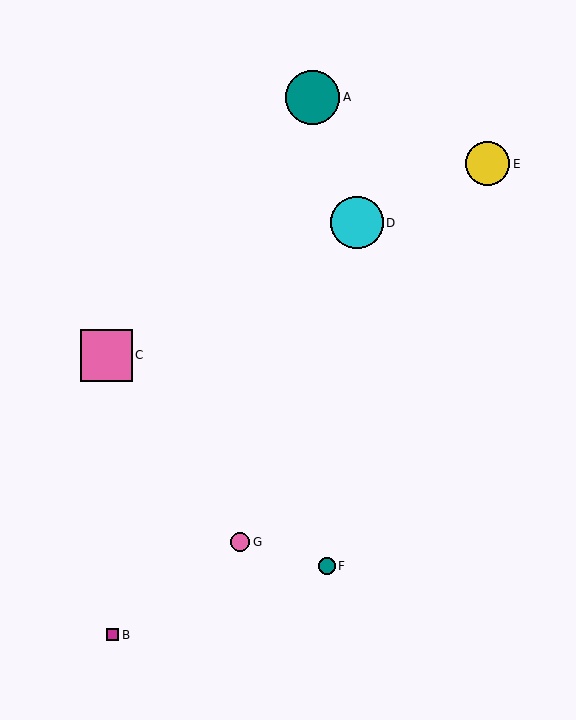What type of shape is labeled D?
Shape D is a cyan circle.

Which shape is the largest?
The teal circle (labeled A) is the largest.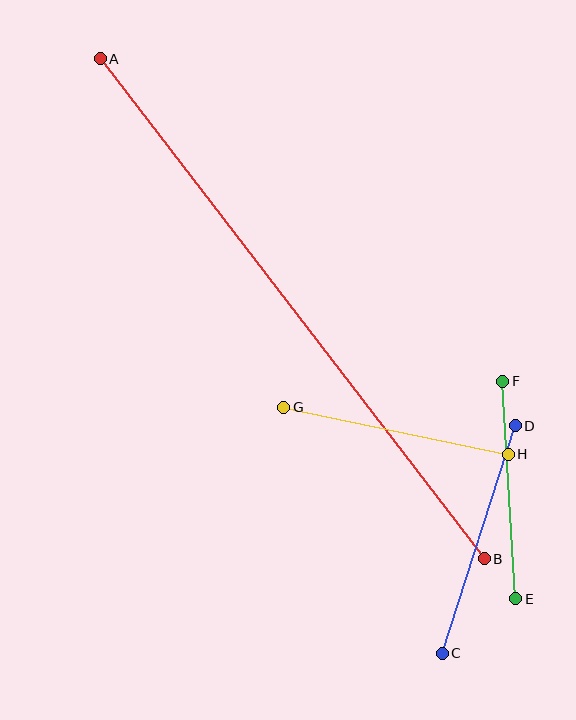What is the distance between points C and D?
The distance is approximately 239 pixels.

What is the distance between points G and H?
The distance is approximately 229 pixels.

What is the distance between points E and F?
The distance is approximately 218 pixels.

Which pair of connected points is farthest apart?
Points A and B are farthest apart.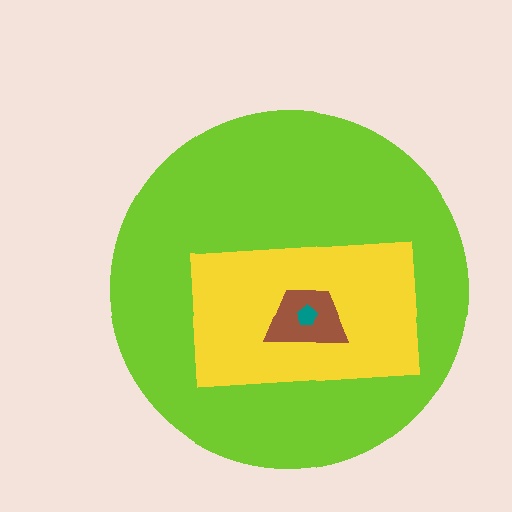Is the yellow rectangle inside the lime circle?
Yes.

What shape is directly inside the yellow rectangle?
The brown trapezoid.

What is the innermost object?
The teal pentagon.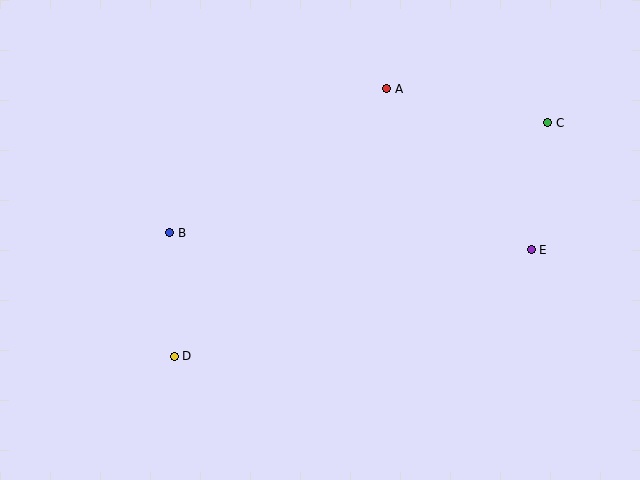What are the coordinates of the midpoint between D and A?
The midpoint between D and A is at (280, 222).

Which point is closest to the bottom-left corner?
Point D is closest to the bottom-left corner.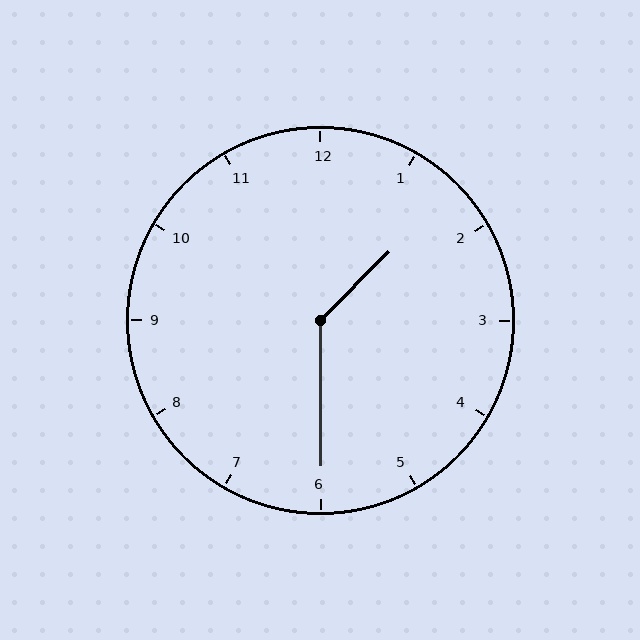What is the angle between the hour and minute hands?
Approximately 135 degrees.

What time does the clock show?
1:30.